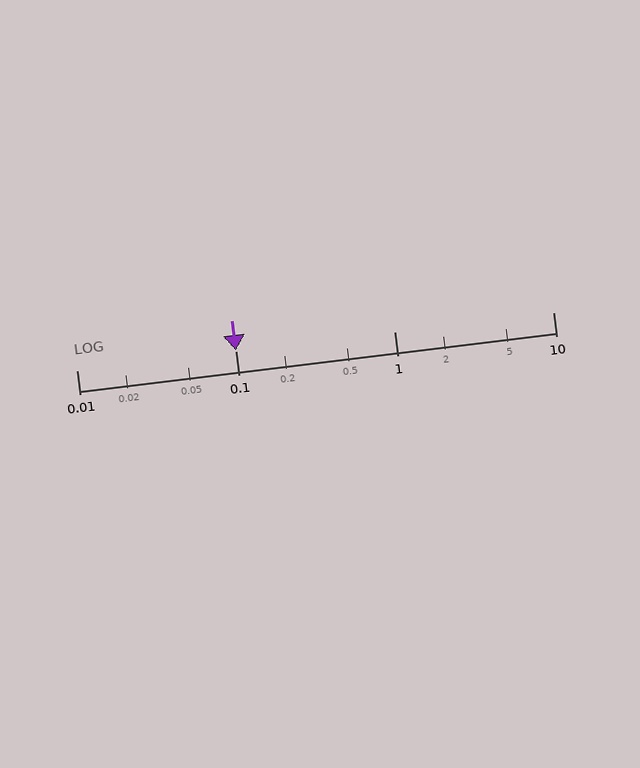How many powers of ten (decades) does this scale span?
The scale spans 3 decades, from 0.01 to 10.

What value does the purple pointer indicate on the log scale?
The pointer indicates approximately 0.1.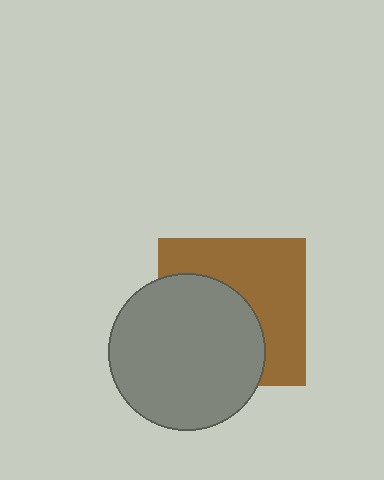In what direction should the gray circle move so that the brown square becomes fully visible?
The gray circle should move toward the lower-left. That is the shortest direction to clear the overlap and leave the brown square fully visible.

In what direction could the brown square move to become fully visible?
The brown square could move toward the upper-right. That would shift it out from behind the gray circle entirely.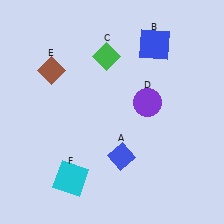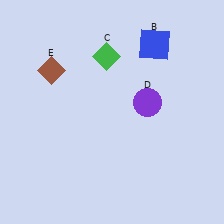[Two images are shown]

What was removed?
The blue diamond (A), the cyan square (F) were removed in Image 2.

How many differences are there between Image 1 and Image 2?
There are 2 differences between the two images.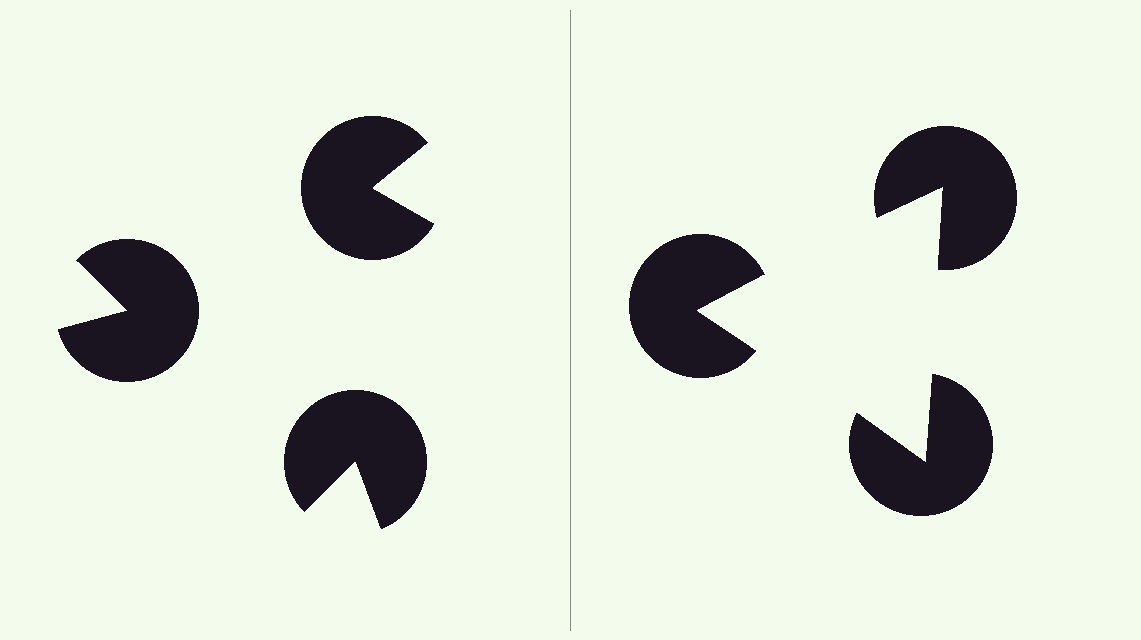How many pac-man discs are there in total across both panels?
6 — 3 on each side.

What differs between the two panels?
The pac-man discs are positioned identically on both sides; only the wedge orientations differ. On the right they align to a triangle; on the left they are misaligned.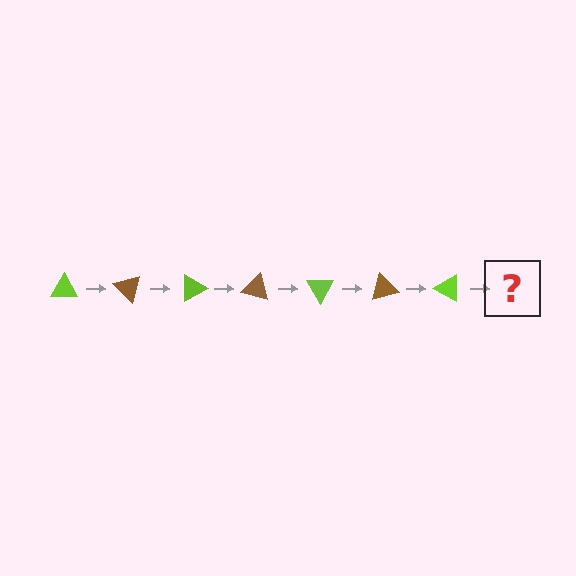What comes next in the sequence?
The next element should be a brown triangle, rotated 315 degrees from the start.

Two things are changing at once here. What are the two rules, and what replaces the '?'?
The two rules are that it rotates 45 degrees each step and the color cycles through lime and brown. The '?' should be a brown triangle, rotated 315 degrees from the start.